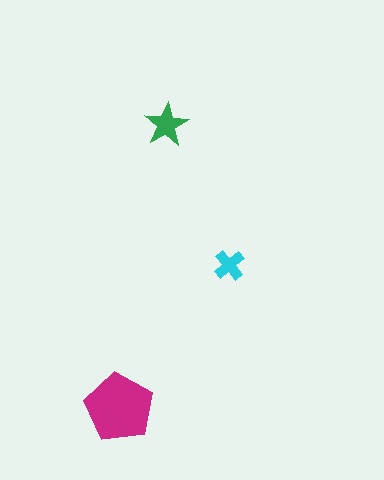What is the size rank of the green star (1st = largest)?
2nd.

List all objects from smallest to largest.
The cyan cross, the green star, the magenta pentagon.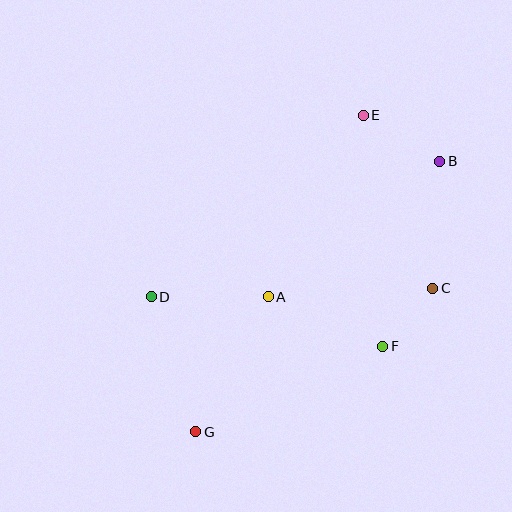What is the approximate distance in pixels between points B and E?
The distance between B and E is approximately 89 pixels.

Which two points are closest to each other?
Points C and F are closest to each other.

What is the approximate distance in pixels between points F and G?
The distance between F and G is approximately 205 pixels.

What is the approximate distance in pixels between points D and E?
The distance between D and E is approximately 279 pixels.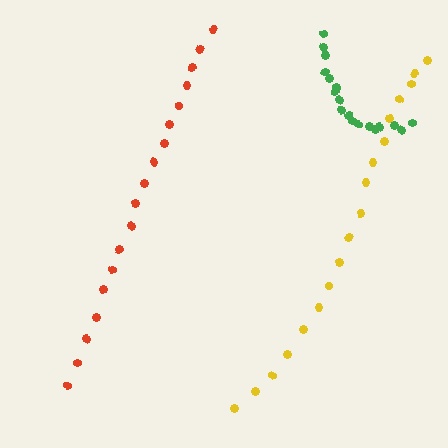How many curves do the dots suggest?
There are 3 distinct paths.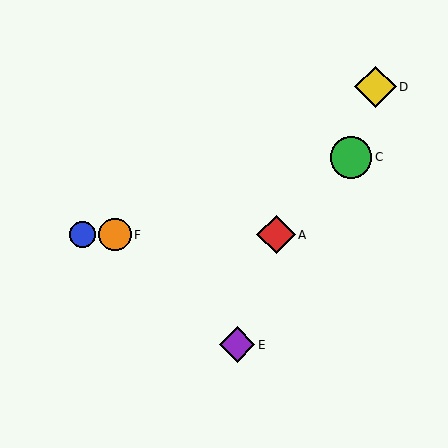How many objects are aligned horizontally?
3 objects (A, B, F) are aligned horizontally.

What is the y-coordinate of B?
Object B is at y≈235.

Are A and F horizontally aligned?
Yes, both are at y≈235.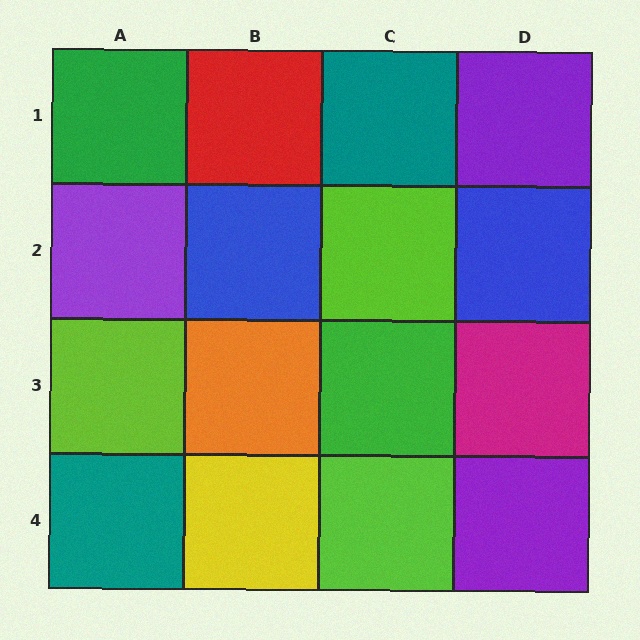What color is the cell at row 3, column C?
Green.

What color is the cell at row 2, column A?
Purple.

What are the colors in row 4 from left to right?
Teal, yellow, lime, purple.